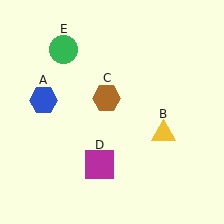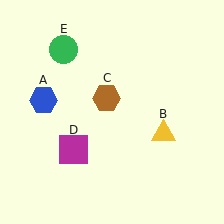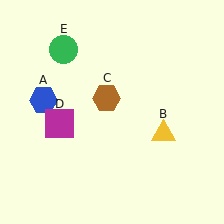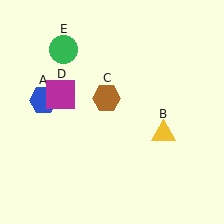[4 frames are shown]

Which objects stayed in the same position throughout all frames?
Blue hexagon (object A) and yellow triangle (object B) and brown hexagon (object C) and green circle (object E) remained stationary.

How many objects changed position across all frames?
1 object changed position: magenta square (object D).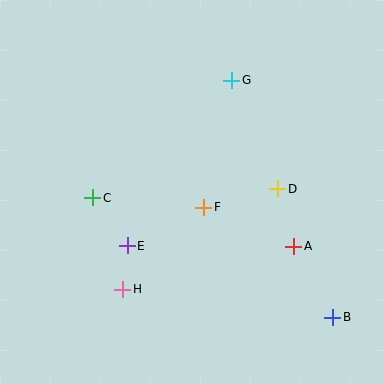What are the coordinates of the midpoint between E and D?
The midpoint between E and D is at (203, 217).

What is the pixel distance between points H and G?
The distance between H and G is 236 pixels.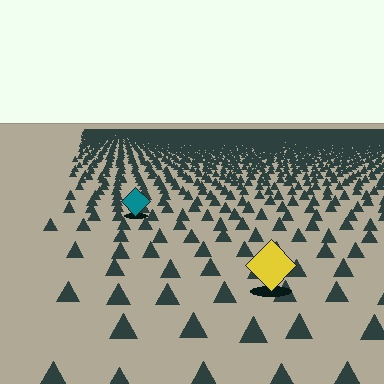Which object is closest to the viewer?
The yellow diamond is closest. The texture marks near it are larger and more spread out.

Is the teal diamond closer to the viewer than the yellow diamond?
No. The yellow diamond is closer — you can tell from the texture gradient: the ground texture is coarser near it.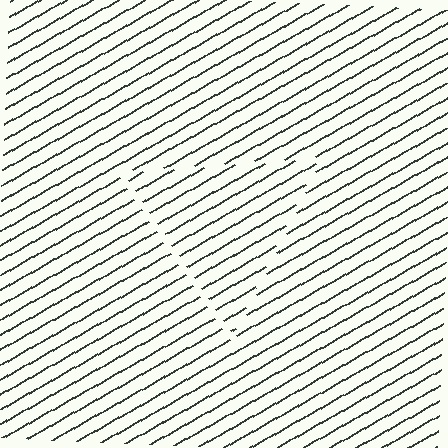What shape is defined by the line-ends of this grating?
An illusory triangle. The interior of the shape contains the same grating, shifted by half a period — the contour is defined by the phase discontinuity where line-ends from the inner and outer gratings abut.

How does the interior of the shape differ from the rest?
The interior of the shape contains the same grating, shifted by half a period — the contour is defined by the phase discontinuity where line-ends from the inner and outer gratings abut.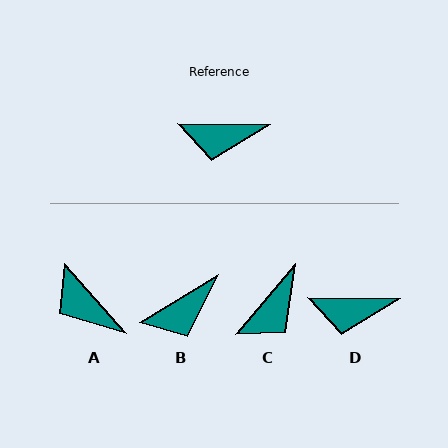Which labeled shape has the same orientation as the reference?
D.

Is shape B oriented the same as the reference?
No, it is off by about 32 degrees.